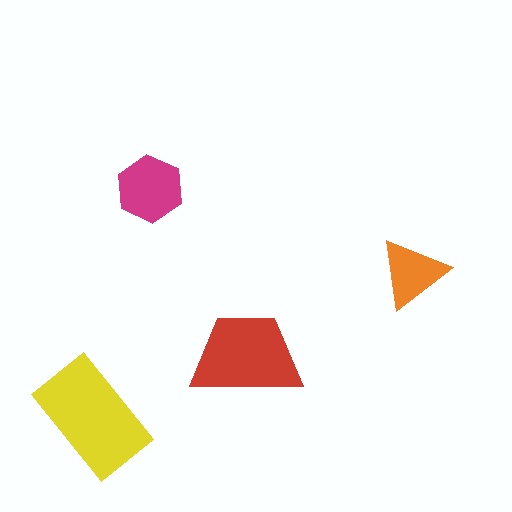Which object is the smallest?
The orange triangle.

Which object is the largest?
The yellow rectangle.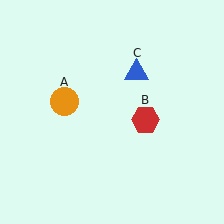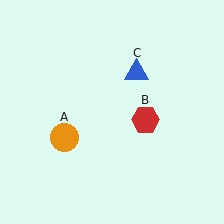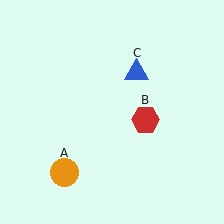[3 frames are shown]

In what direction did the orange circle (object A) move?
The orange circle (object A) moved down.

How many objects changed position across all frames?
1 object changed position: orange circle (object A).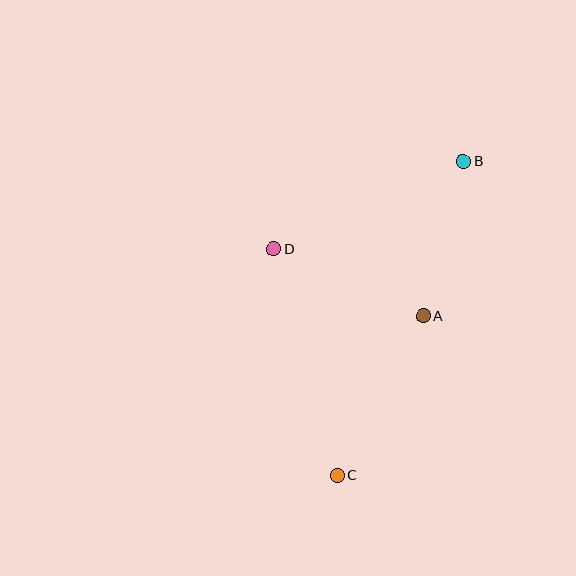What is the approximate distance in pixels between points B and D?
The distance between B and D is approximately 209 pixels.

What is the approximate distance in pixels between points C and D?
The distance between C and D is approximately 235 pixels.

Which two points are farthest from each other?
Points B and C are farthest from each other.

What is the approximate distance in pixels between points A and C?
The distance between A and C is approximately 181 pixels.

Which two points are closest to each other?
Points A and B are closest to each other.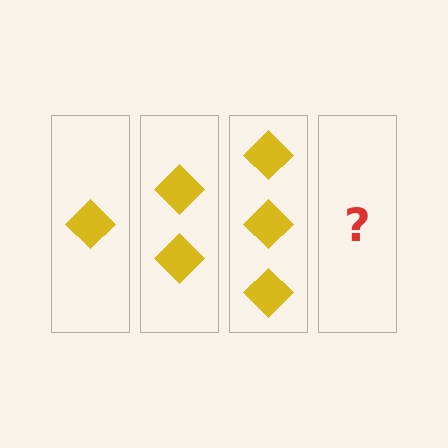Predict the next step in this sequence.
The next step is 4 diamonds.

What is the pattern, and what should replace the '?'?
The pattern is that each step adds one more diamond. The '?' should be 4 diamonds.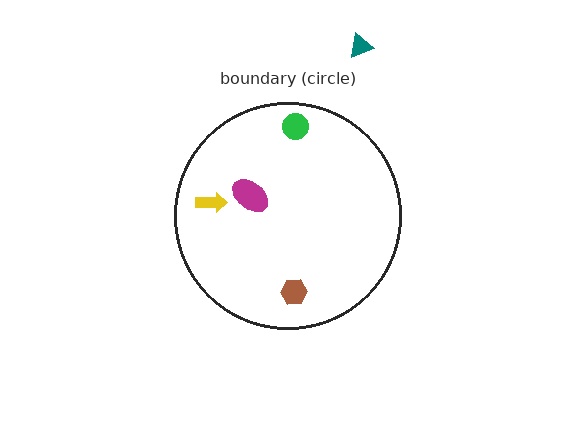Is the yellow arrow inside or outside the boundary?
Inside.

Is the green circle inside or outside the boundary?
Inside.